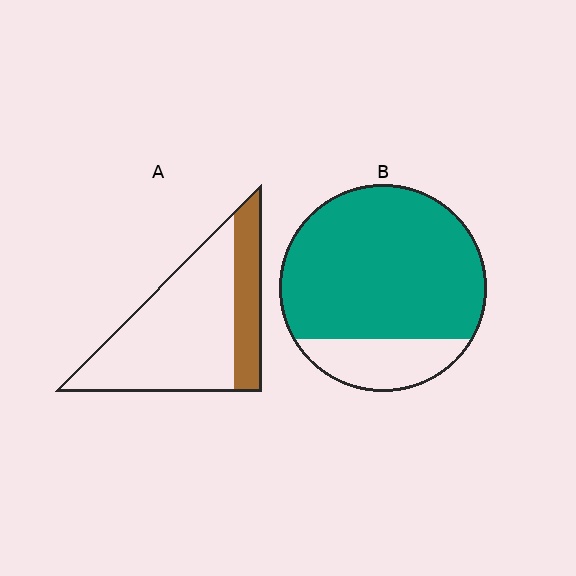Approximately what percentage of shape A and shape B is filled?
A is approximately 25% and B is approximately 80%.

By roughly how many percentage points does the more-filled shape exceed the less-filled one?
By roughly 55 percentage points (B over A).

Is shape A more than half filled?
No.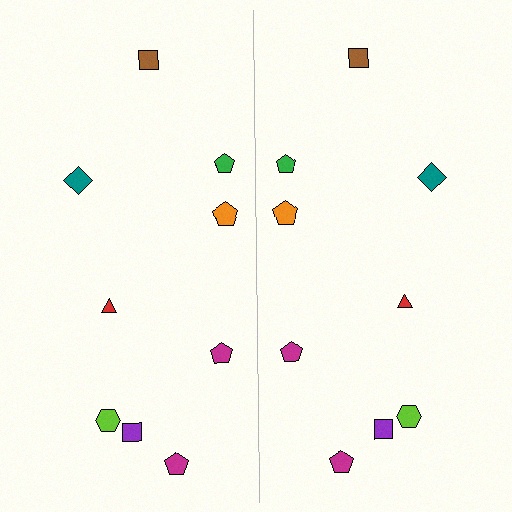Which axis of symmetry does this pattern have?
The pattern has a vertical axis of symmetry running through the center of the image.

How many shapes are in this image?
There are 18 shapes in this image.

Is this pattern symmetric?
Yes, this pattern has bilateral (reflection) symmetry.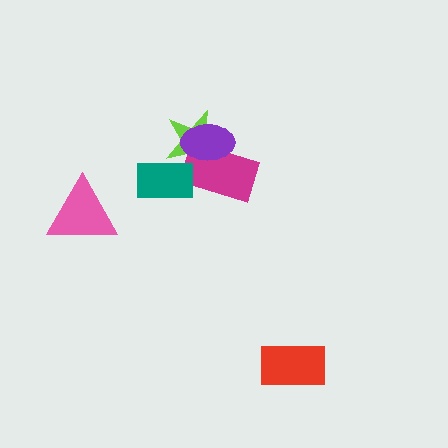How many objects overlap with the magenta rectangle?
3 objects overlap with the magenta rectangle.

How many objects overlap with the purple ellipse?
2 objects overlap with the purple ellipse.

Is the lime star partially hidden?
Yes, it is partially covered by another shape.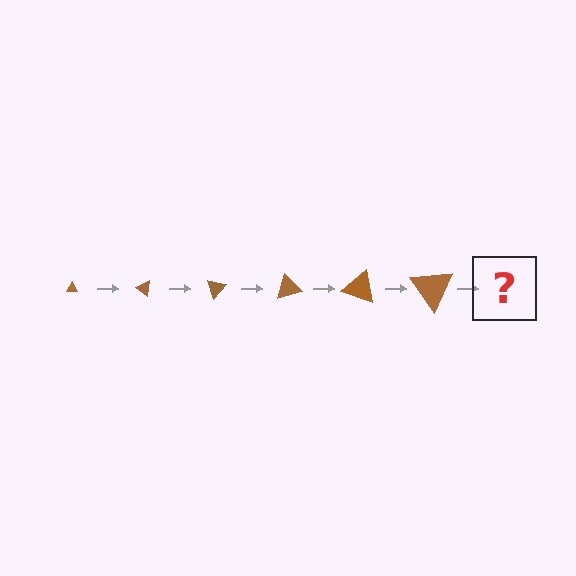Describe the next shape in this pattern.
It should be a triangle, larger than the previous one and rotated 210 degrees from the start.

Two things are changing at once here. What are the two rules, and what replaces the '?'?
The two rules are that the triangle grows larger each step and it rotates 35 degrees each step. The '?' should be a triangle, larger than the previous one and rotated 210 degrees from the start.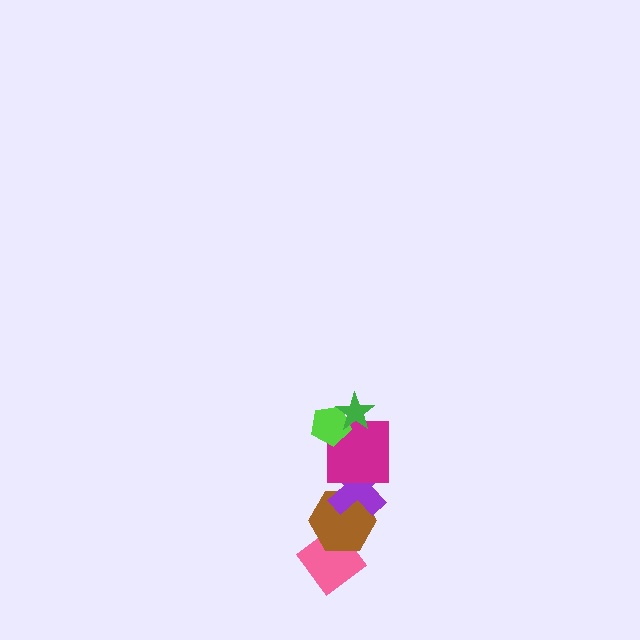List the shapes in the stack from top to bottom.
From top to bottom: the green star, the lime pentagon, the magenta square, the purple cross, the brown hexagon, the pink diamond.